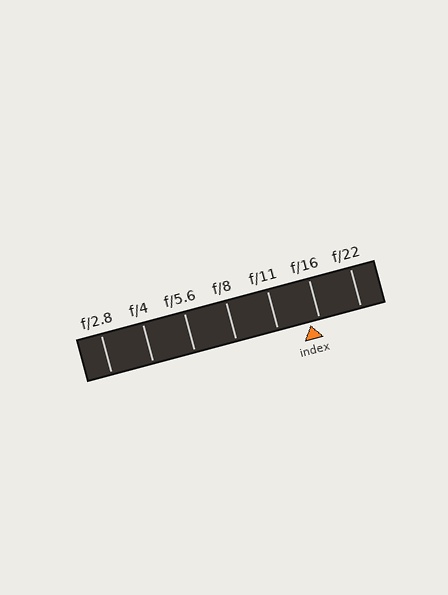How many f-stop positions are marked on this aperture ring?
There are 7 f-stop positions marked.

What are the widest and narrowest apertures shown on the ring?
The widest aperture shown is f/2.8 and the narrowest is f/22.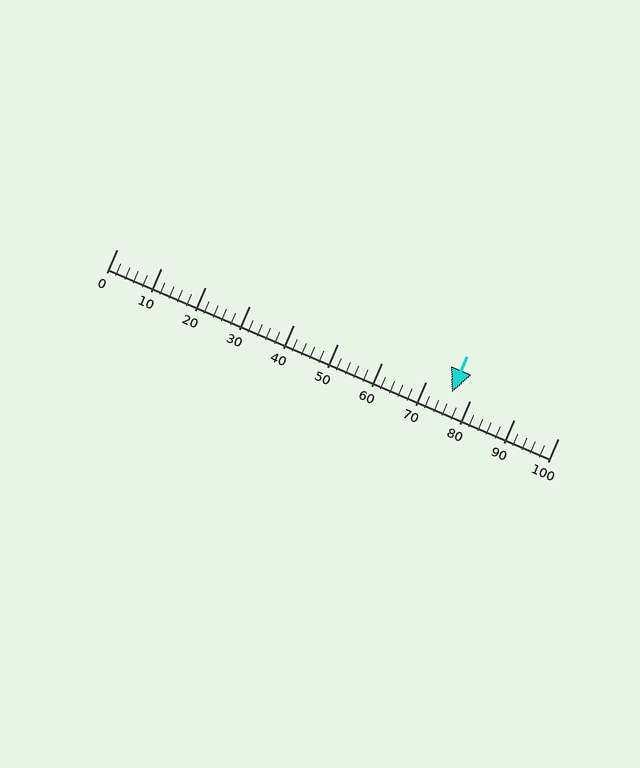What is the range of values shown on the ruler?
The ruler shows values from 0 to 100.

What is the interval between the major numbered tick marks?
The major tick marks are spaced 10 units apart.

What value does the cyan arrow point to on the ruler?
The cyan arrow points to approximately 76.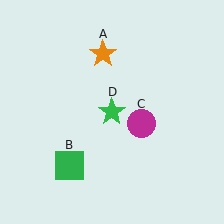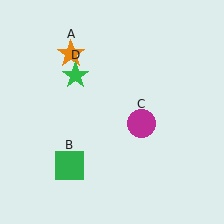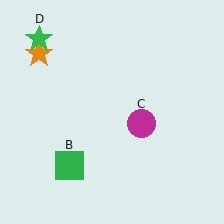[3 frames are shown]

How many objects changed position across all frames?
2 objects changed position: orange star (object A), green star (object D).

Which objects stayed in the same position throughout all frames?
Green square (object B) and magenta circle (object C) remained stationary.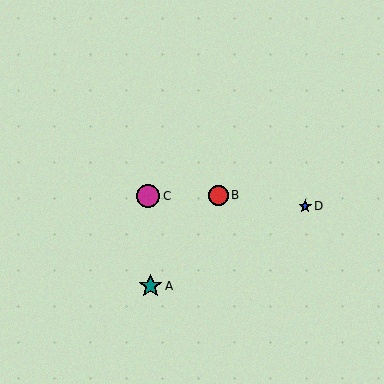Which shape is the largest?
The magenta circle (labeled C) is the largest.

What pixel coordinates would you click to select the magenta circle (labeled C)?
Click at (148, 196) to select the magenta circle C.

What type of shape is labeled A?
Shape A is a teal star.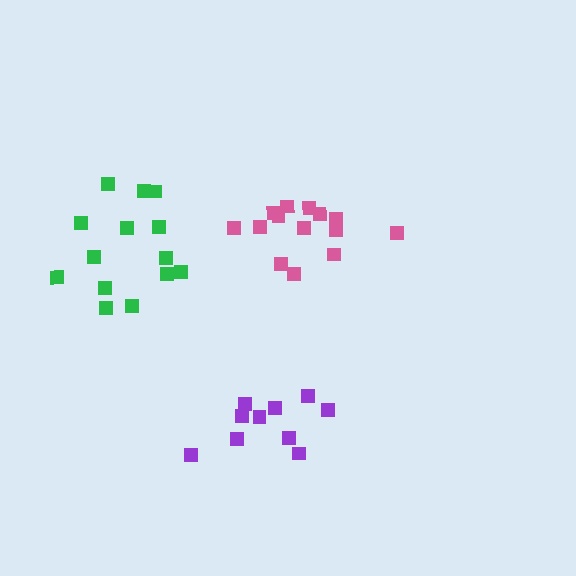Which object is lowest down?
The purple cluster is bottommost.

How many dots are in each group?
Group 1: 14 dots, Group 2: 14 dots, Group 3: 10 dots (38 total).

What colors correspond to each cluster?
The clusters are colored: pink, green, purple.